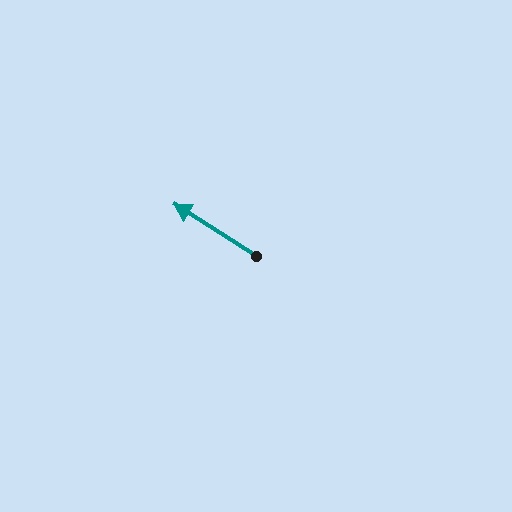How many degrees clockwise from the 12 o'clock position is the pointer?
Approximately 303 degrees.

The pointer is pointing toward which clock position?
Roughly 10 o'clock.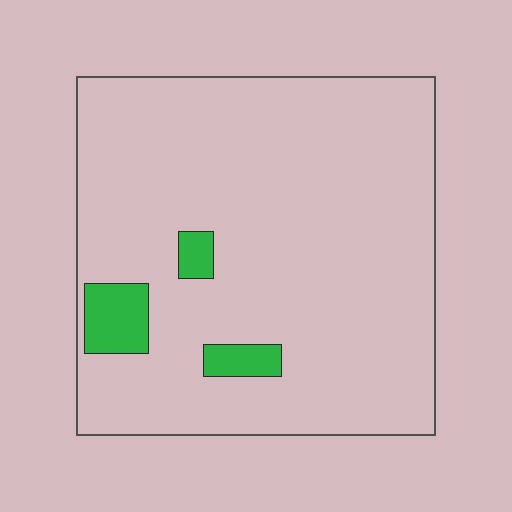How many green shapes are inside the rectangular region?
3.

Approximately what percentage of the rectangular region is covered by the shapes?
Approximately 5%.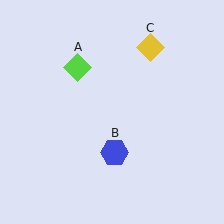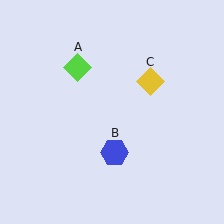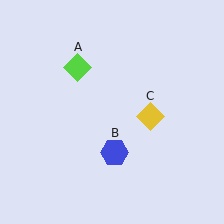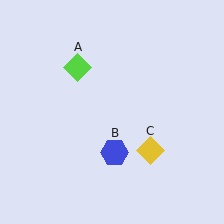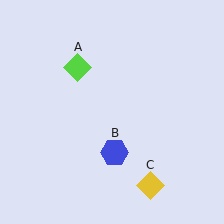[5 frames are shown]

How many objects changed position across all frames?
1 object changed position: yellow diamond (object C).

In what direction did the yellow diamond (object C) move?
The yellow diamond (object C) moved down.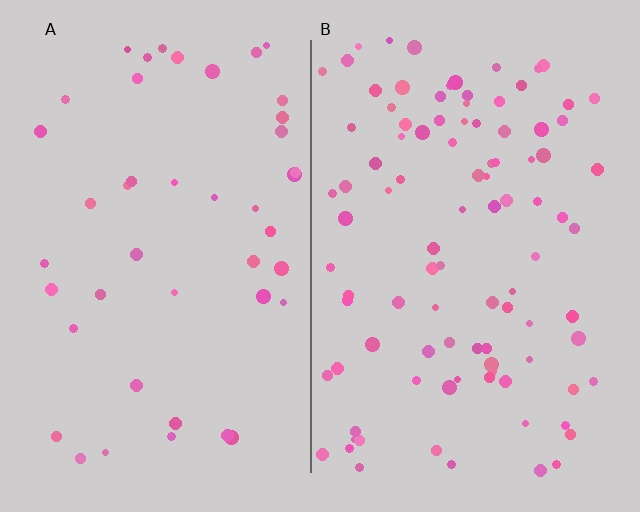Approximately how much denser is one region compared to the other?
Approximately 2.2× — region B over region A.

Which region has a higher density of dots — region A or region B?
B (the right).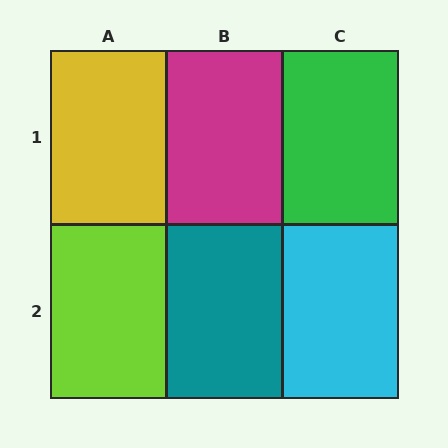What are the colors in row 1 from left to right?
Yellow, magenta, green.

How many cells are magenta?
1 cell is magenta.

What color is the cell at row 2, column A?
Lime.